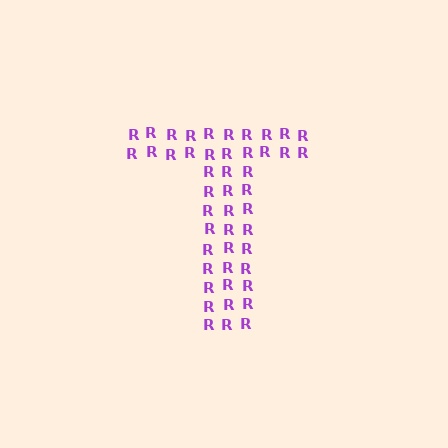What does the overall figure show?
The overall figure shows the letter T.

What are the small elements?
The small elements are letter R's.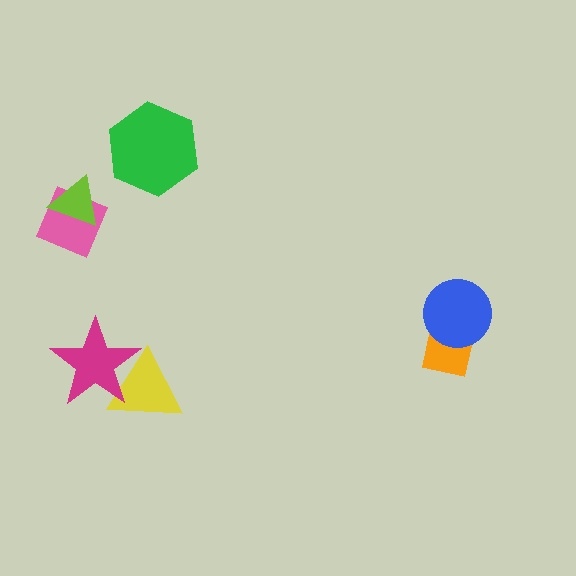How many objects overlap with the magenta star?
1 object overlaps with the magenta star.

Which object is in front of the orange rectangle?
The blue circle is in front of the orange rectangle.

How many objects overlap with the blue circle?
1 object overlaps with the blue circle.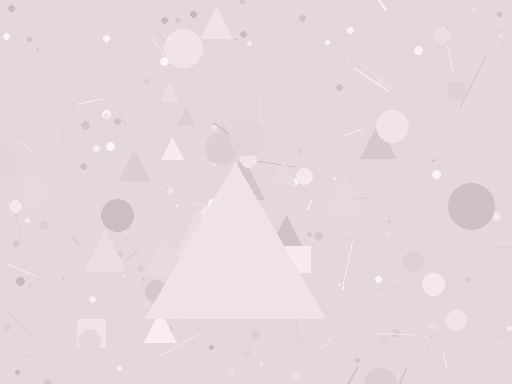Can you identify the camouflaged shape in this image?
The camouflaged shape is a triangle.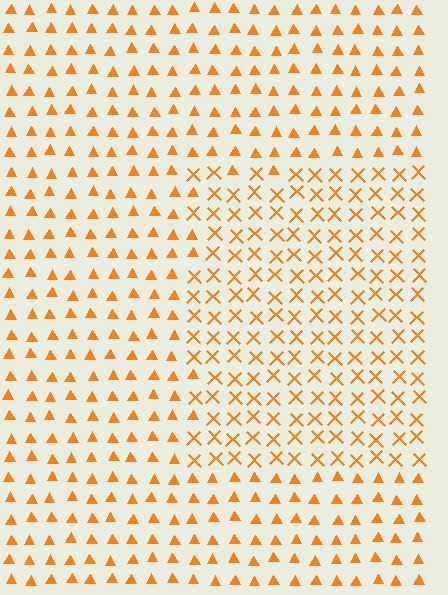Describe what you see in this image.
The image is filled with small orange elements arranged in a uniform grid. A rectangle-shaped region contains X marks, while the surrounding area contains triangles. The boundary is defined purely by the change in element shape.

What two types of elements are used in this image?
The image uses X marks inside the rectangle region and triangles outside it.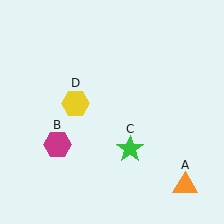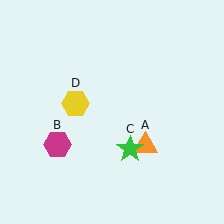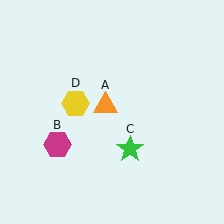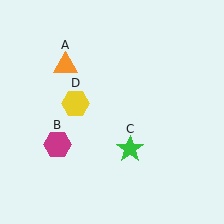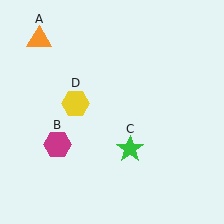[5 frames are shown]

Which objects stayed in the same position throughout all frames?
Magenta hexagon (object B) and green star (object C) and yellow hexagon (object D) remained stationary.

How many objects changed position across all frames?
1 object changed position: orange triangle (object A).